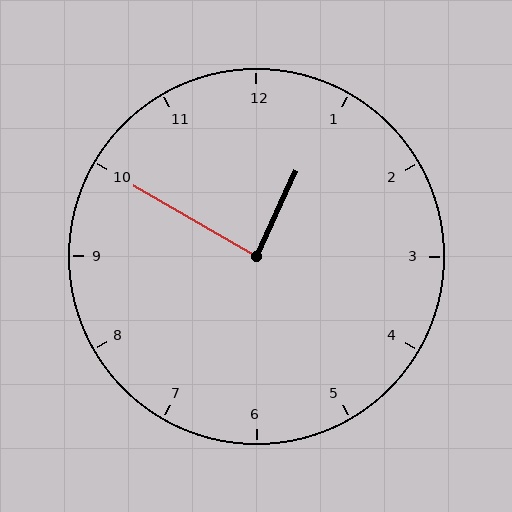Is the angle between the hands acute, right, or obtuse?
It is right.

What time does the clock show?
12:50.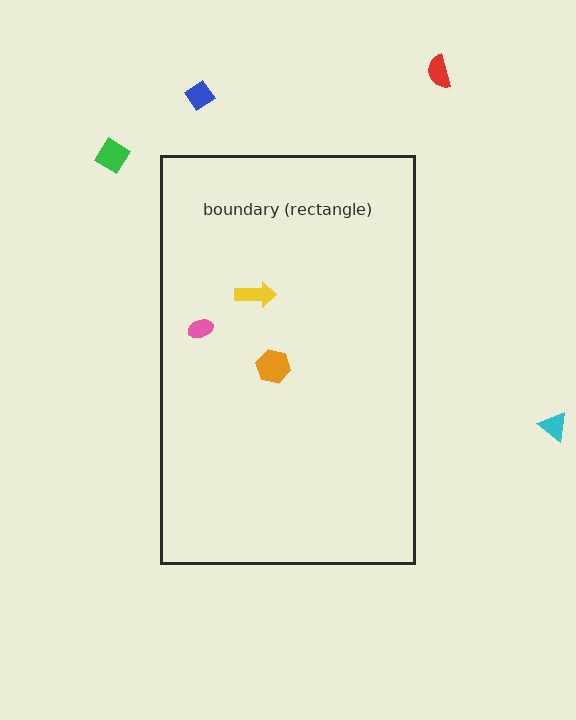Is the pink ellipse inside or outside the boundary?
Inside.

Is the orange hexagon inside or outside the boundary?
Inside.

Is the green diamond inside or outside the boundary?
Outside.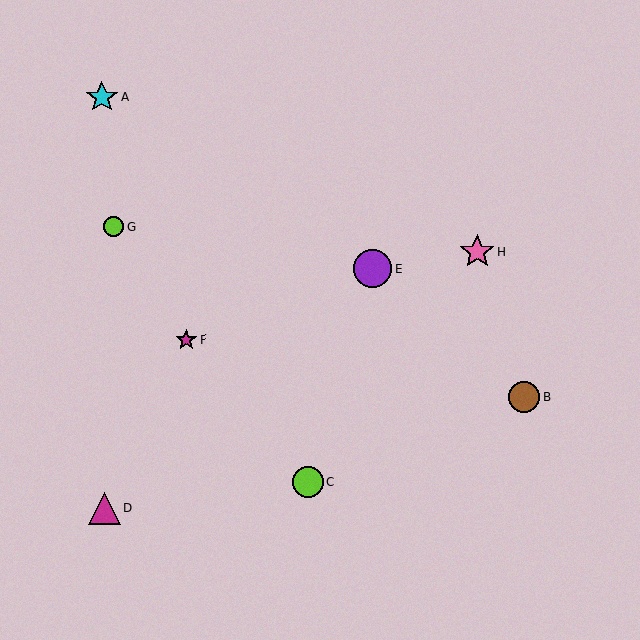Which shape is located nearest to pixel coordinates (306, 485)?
The lime circle (labeled C) at (307, 482) is nearest to that location.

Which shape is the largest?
The purple circle (labeled E) is the largest.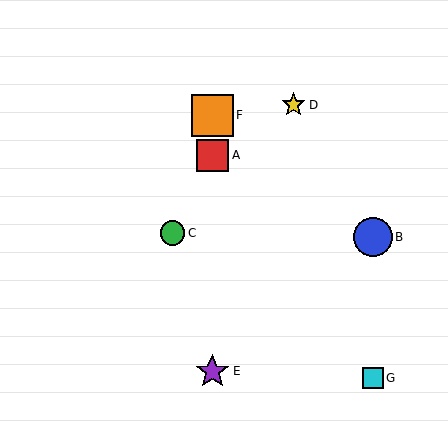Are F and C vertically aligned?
No, F is at x≈212 and C is at x≈172.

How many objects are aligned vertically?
3 objects (A, E, F) are aligned vertically.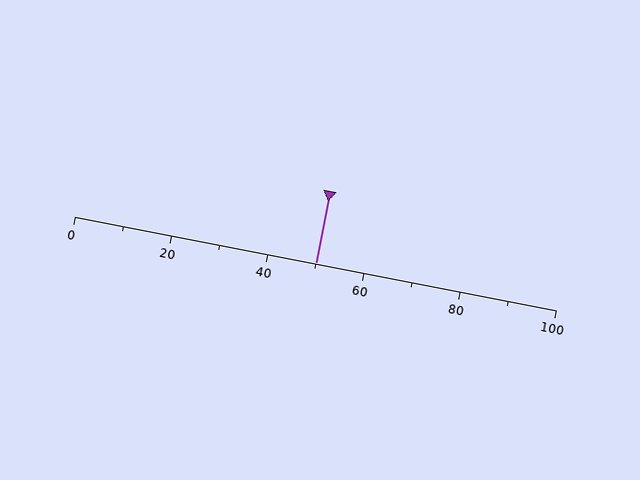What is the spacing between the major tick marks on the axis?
The major ticks are spaced 20 apart.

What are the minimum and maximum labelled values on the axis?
The axis runs from 0 to 100.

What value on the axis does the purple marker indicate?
The marker indicates approximately 50.